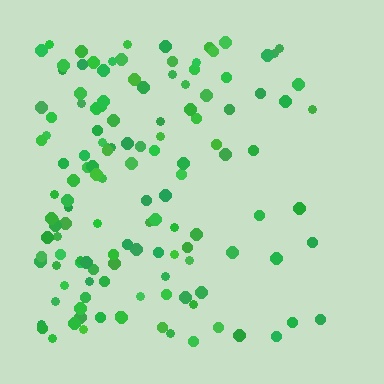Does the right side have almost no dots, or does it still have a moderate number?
Still a moderate number, just noticeably fewer than the left.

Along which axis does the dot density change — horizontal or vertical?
Horizontal.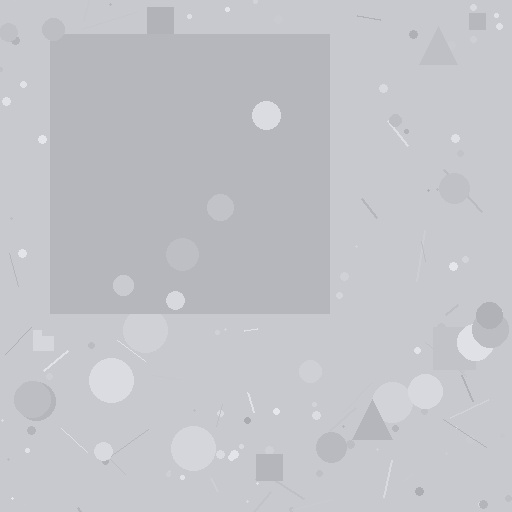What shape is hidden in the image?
A square is hidden in the image.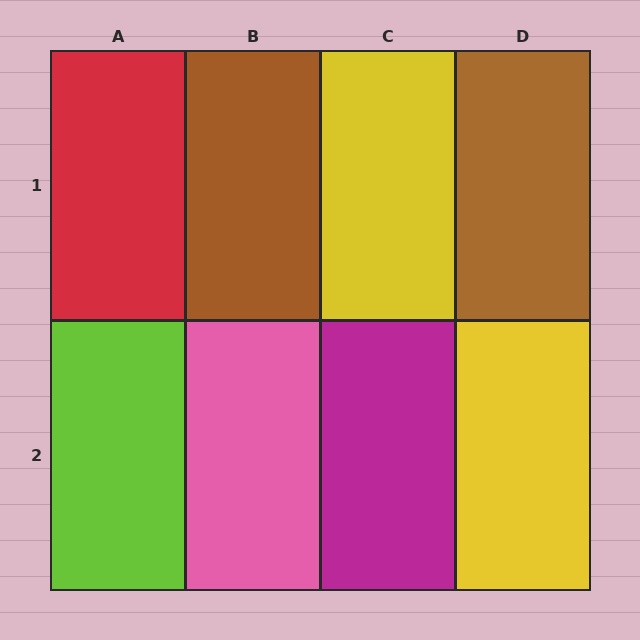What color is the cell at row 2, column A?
Lime.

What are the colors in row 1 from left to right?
Red, brown, yellow, brown.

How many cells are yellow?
2 cells are yellow.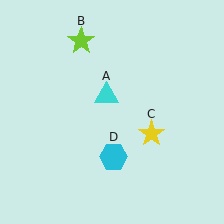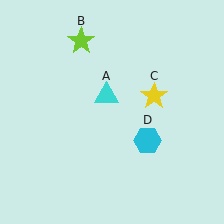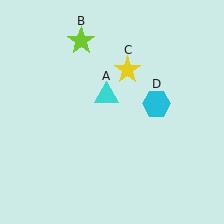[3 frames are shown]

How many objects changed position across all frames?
2 objects changed position: yellow star (object C), cyan hexagon (object D).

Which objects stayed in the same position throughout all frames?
Cyan triangle (object A) and lime star (object B) remained stationary.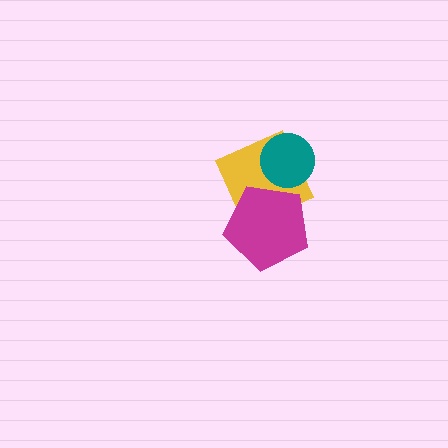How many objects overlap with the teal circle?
1 object overlaps with the teal circle.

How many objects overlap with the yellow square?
2 objects overlap with the yellow square.